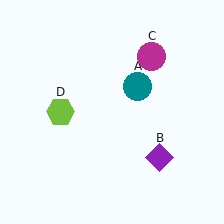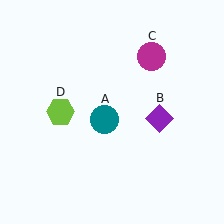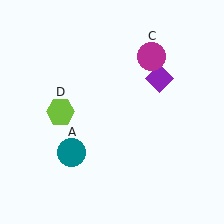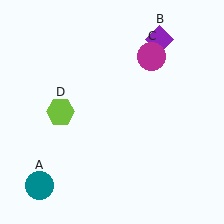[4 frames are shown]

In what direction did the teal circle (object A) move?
The teal circle (object A) moved down and to the left.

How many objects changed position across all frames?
2 objects changed position: teal circle (object A), purple diamond (object B).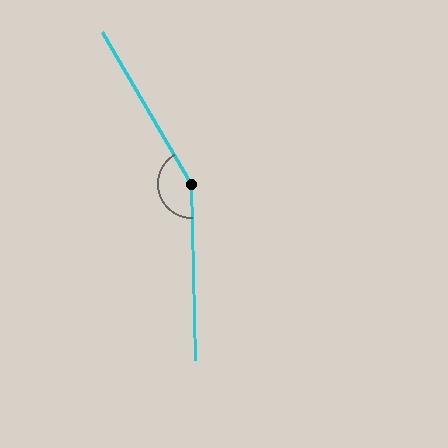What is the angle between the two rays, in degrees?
Approximately 150 degrees.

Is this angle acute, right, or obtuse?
It is obtuse.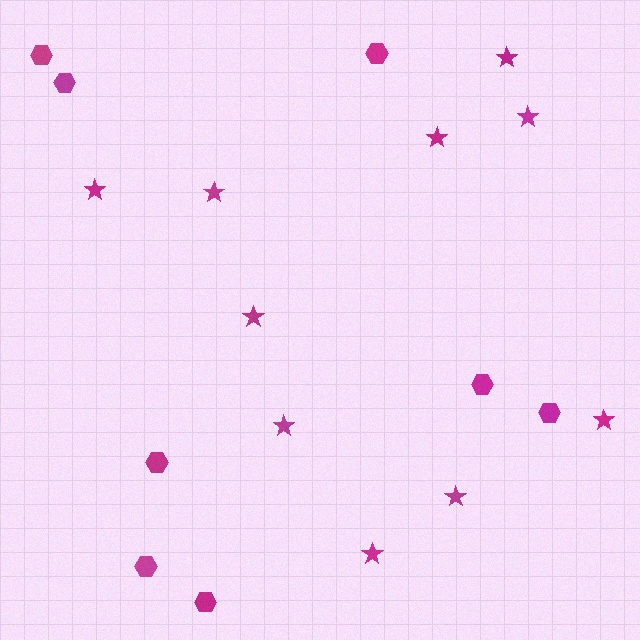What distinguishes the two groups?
There are 2 groups: one group of stars (10) and one group of hexagons (8).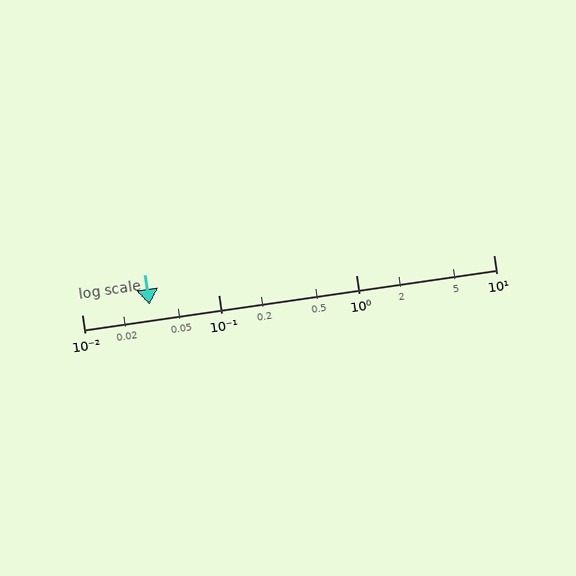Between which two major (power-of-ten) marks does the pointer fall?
The pointer is between 0.01 and 0.1.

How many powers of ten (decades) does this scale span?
The scale spans 3 decades, from 0.01 to 10.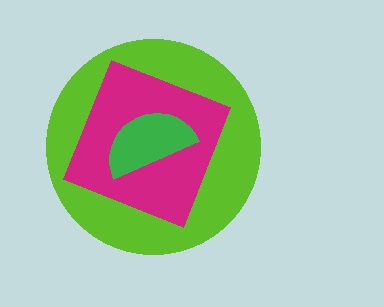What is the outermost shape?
The lime circle.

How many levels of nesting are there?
3.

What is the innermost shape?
The green semicircle.